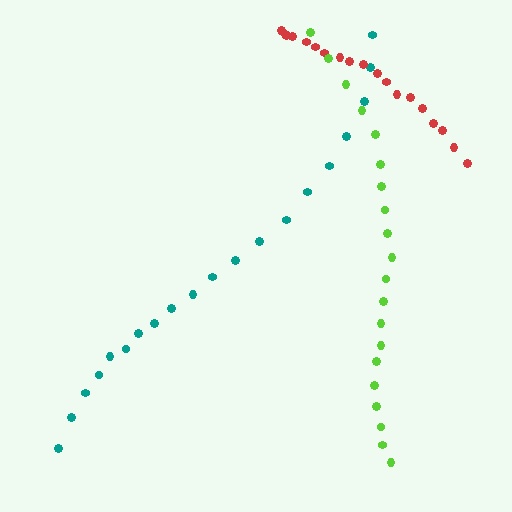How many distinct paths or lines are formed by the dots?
There are 3 distinct paths.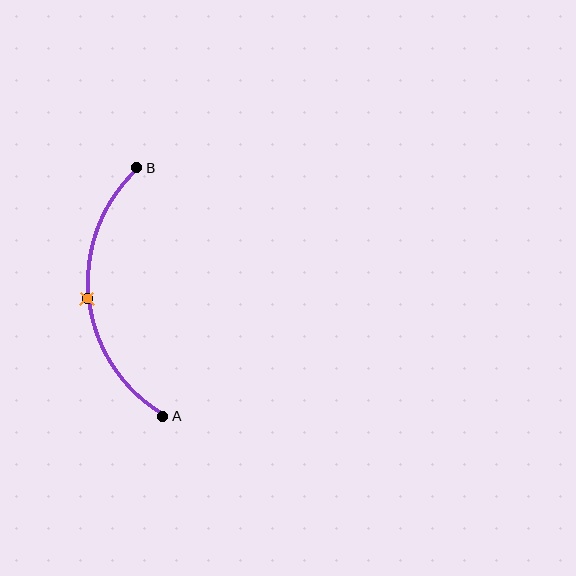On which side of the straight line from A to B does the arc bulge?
The arc bulges to the left of the straight line connecting A and B.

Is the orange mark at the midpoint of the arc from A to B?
Yes. The orange mark lies on the arc at equal arc-length from both A and B — it is the arc midpoint.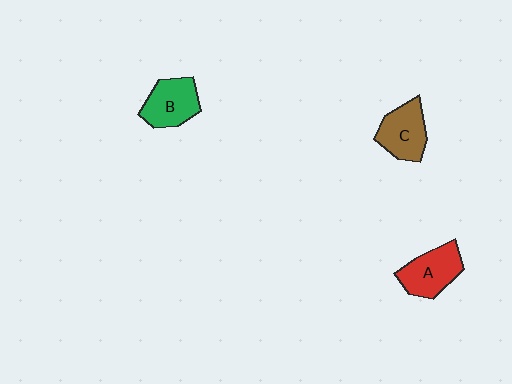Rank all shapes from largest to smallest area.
From largest to smallest: A (red), C (brown), B (green).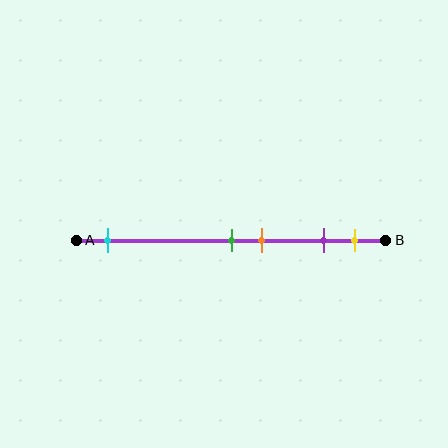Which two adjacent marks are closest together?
The green and orange marks are the closest adjacent pair.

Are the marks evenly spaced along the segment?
No, the marks are not evenly spaced.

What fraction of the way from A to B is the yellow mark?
The yellow mark is approximately 90% (0.9) of the way from A to B.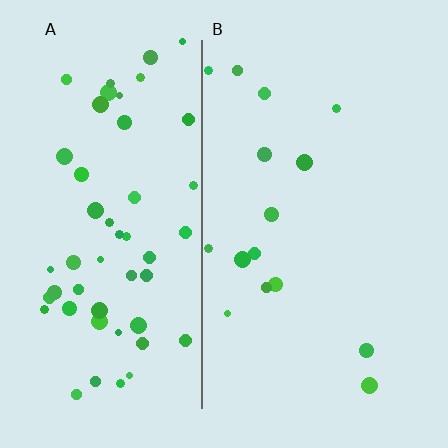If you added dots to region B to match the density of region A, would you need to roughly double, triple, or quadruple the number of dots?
Approximately triple.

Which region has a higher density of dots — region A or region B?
A (the left).